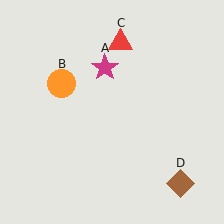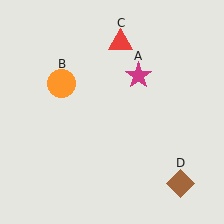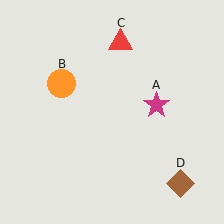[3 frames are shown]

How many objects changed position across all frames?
1 object changed position: magenta star (object A).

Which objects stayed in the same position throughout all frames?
Orange circle (object B) and red triangle (object C) and brown diamond (object D) remained stationary.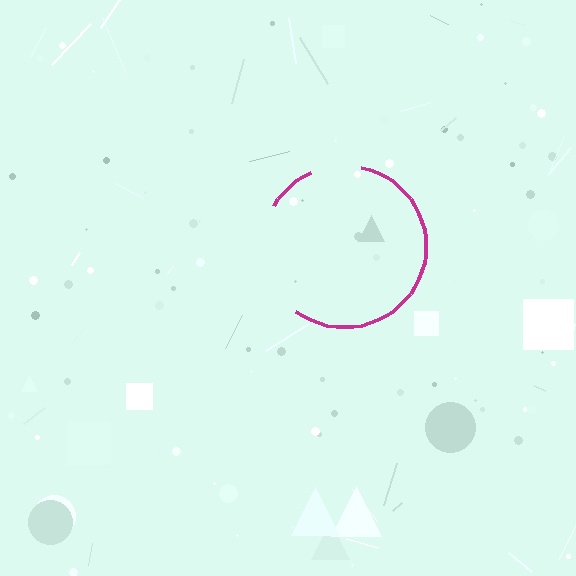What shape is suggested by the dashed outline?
The dashed outline suggests a circle.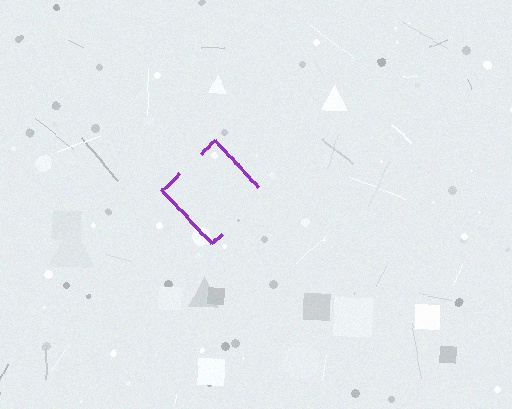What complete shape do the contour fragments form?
The contour fragments form a diamond.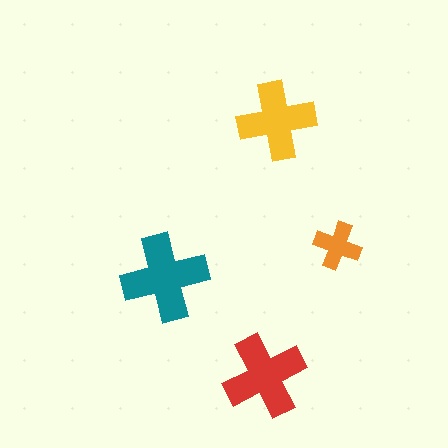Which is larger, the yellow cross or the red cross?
The red one.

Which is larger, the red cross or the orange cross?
The red one.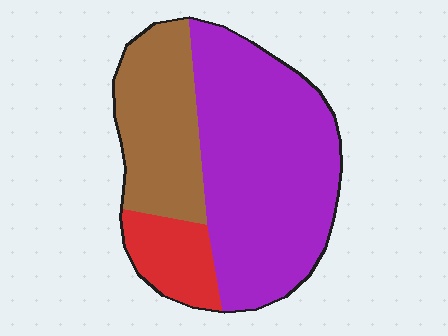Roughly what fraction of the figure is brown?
Brown takes up between a quarter and a half of the figure.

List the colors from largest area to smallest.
From largest to smallest: purple, brown, red.